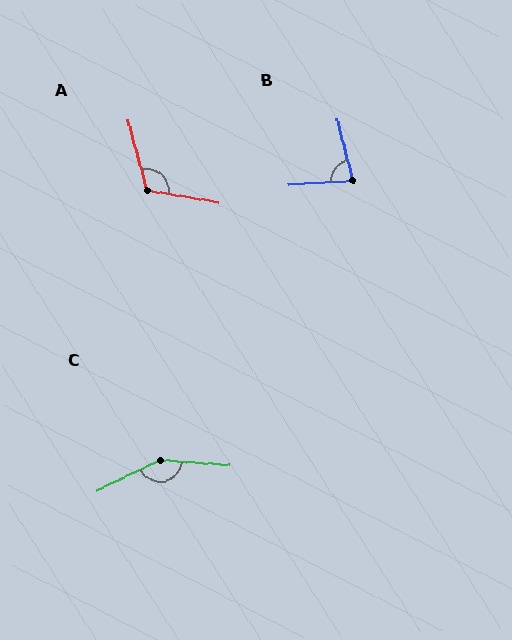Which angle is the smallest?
B, at approximately 80 degrees.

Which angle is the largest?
C, at approximately 150 degrees.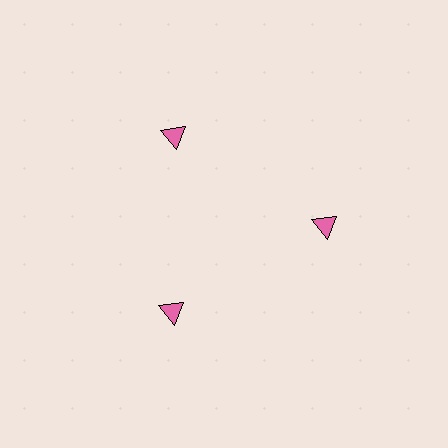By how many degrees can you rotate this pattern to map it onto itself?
The pattern maps onto itself every 120 degrees of rotation.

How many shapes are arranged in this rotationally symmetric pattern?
There are 3 shapes, arranged in 3 groups of 1.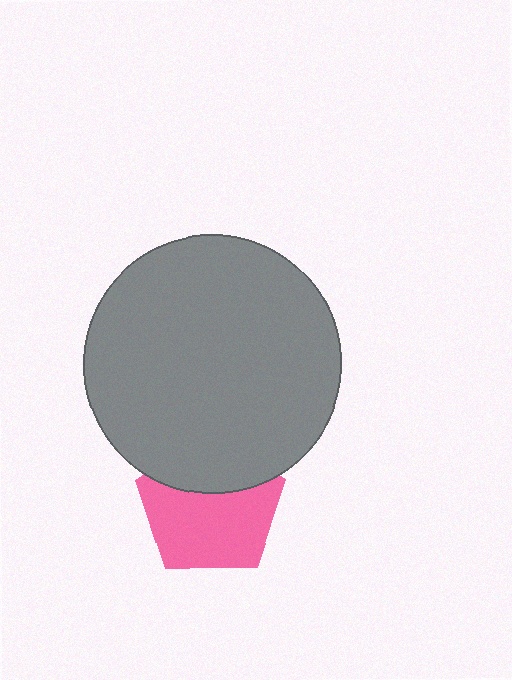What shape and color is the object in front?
The object in front is a gray circle.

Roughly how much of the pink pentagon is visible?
Most of it is visible (roughly 65%).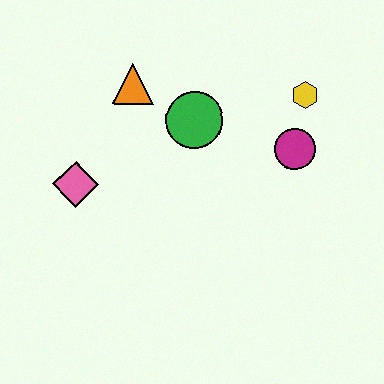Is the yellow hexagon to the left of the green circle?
No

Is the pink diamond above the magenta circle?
No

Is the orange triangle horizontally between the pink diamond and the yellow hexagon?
Yes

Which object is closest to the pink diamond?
The orange triangle is closest to the pink diamond.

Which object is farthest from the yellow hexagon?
The pink diamond is farthest from the yellow hexagon.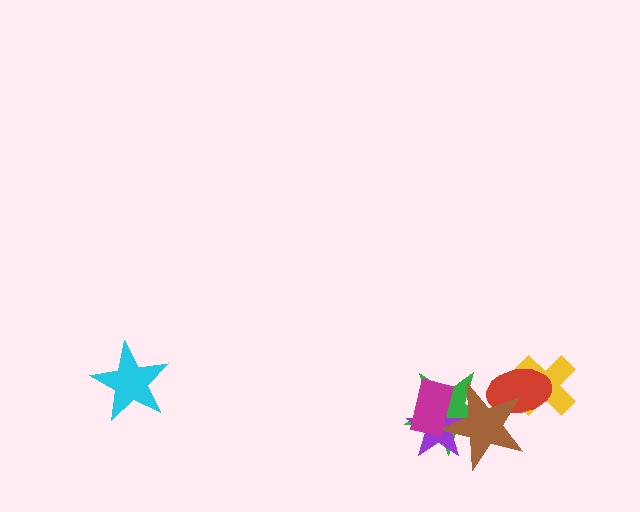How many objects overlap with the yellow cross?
1 object overlaps with the yellow cross.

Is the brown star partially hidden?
Yes, it is partially covered by another shape.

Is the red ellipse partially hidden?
Yes, it is partially covered by another shape.